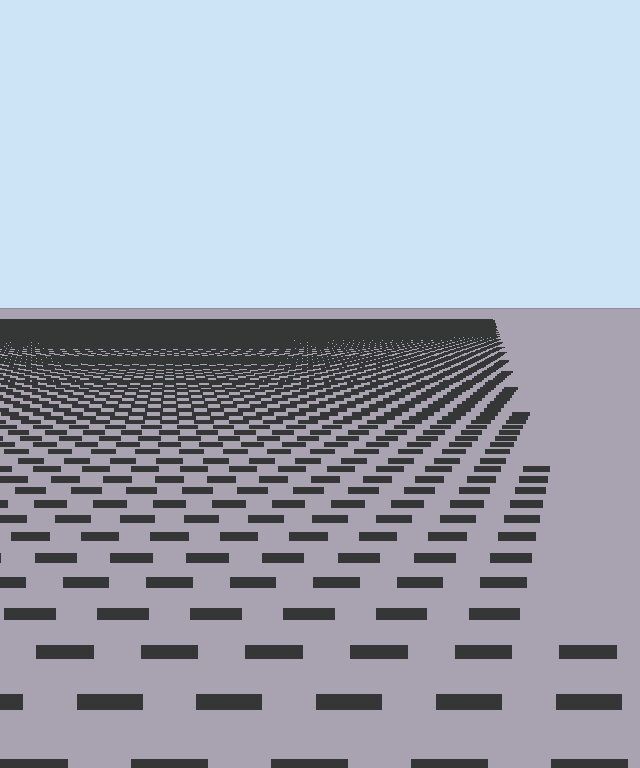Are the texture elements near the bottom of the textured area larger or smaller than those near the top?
Larger. Near the bottom, elements are closer to the viewer and appear at a bigger on-screen size.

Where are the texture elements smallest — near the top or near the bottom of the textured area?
Near the top.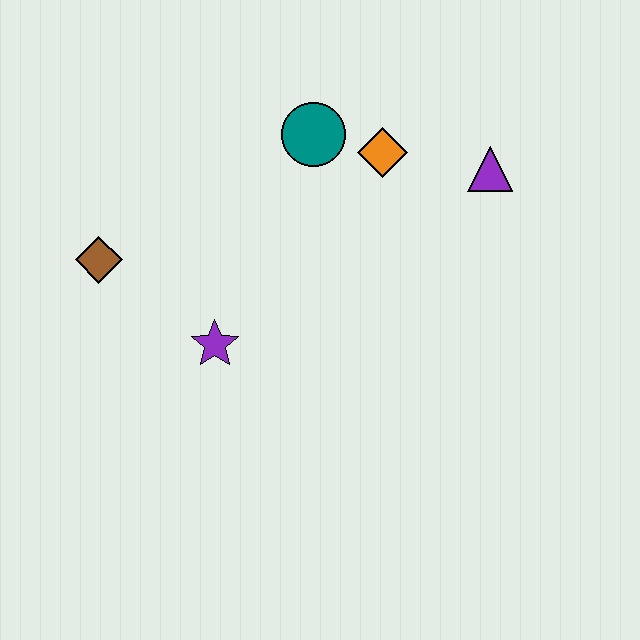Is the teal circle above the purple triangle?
Yes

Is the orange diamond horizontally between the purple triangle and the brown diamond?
Yes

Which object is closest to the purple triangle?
The orange diamond is closest to the purple triangle.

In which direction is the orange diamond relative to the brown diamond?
The orange diamond is to the right of the brown diamond.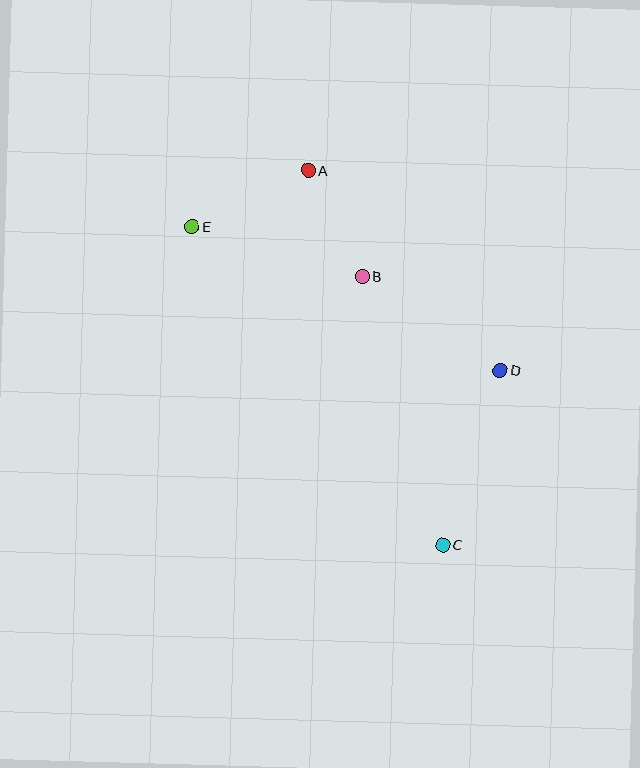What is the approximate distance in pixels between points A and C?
The distance between A and C is approximately 398 pixels.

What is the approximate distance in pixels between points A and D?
The distance between A and D is approximately 277 pixels.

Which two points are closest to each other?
Points A and B are closest to each other.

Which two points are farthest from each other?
Points C and E are farthest from each other.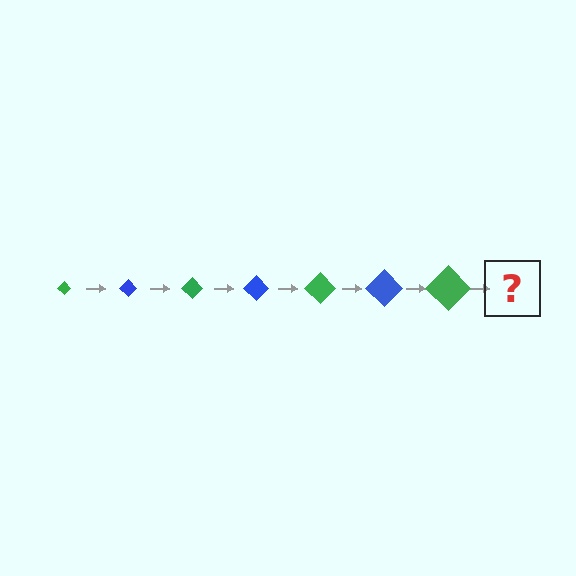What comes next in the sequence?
The next element should be a blue diamond, larger than the previous one.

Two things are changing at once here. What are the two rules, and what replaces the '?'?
The two rules are that the diamond grows larger each step and the color cycles through green and blue. The '?' should be a blue diamond, larger than the previous one.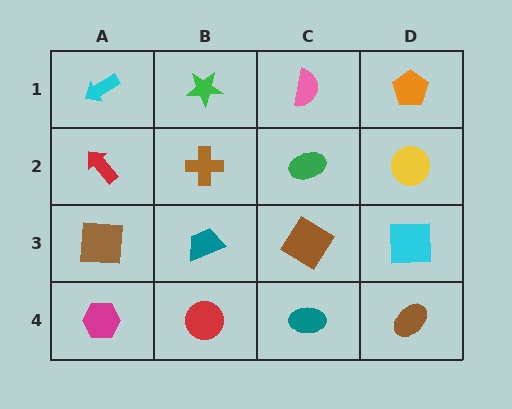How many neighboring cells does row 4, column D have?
2.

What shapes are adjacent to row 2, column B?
A green star (row 1, column B), a teal trapezoid (row 3, column B), a red arrow (row 2, column A), a green ellipse (row 2, column C).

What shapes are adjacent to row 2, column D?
An orange pentagon (row 1, column D), a cyan square (row 3, column D), a green ellipse (row 2, column C).